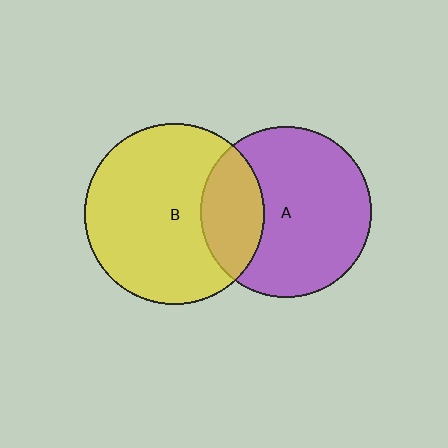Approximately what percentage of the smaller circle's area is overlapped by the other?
Approximately 25%.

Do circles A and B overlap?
Yes.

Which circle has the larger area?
Circle B (yellow).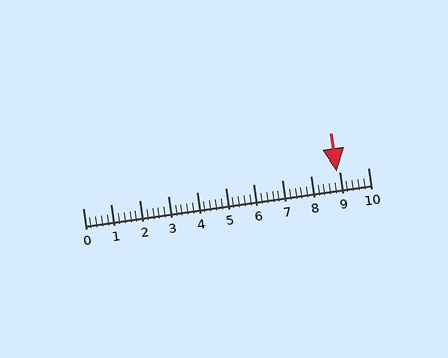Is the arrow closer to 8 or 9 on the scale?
The arrow is closer to 9.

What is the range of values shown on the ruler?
The ruler shows values from 0 to 10.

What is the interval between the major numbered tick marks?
The major tick marks are spaced 1 units apart.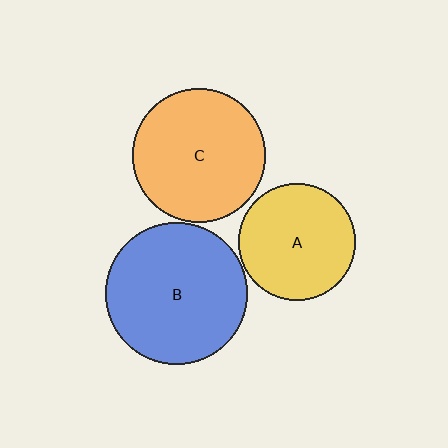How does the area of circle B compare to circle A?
Approximately 1.5 times.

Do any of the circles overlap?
No, none of the circles overlap.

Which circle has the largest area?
Circle B (blue).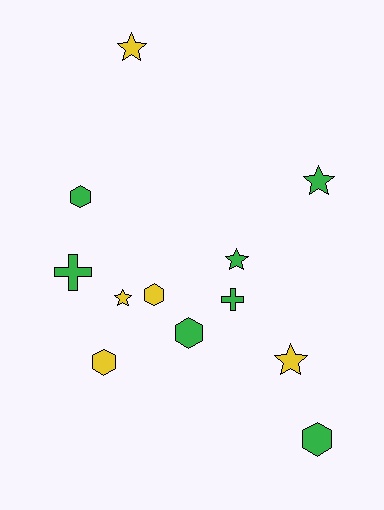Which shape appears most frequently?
Star, with 5 objects.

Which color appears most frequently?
Green, with 7 objects.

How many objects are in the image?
There are 12 objects.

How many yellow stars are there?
There are 3 yellow stars.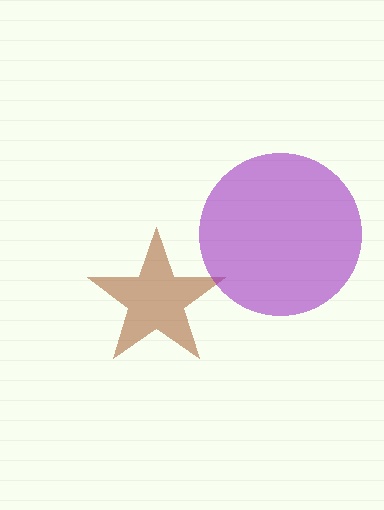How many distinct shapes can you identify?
There are 2 distinct shapes: a brown star, a purple circle.